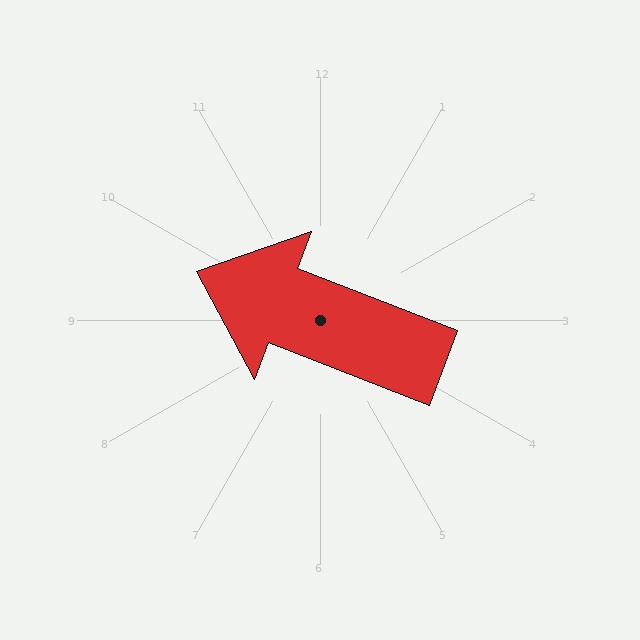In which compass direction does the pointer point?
West.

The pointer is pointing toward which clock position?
Roughly 10 o'clock.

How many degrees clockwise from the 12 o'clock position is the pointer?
Approximately 291 degrees.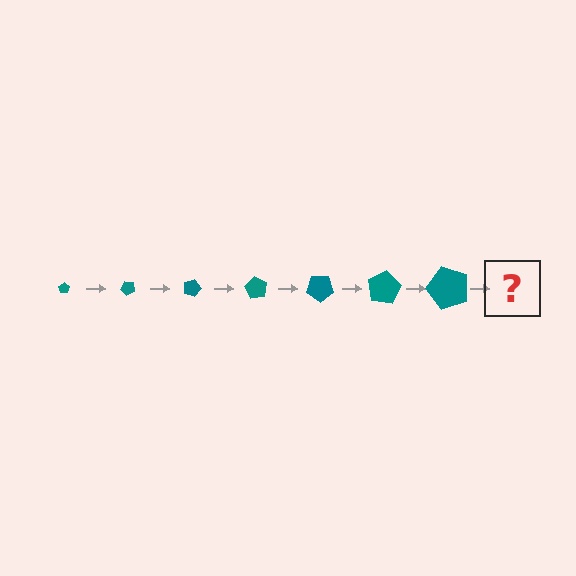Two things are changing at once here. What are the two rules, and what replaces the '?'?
The two rules are that the pentagon grows larger each step and it rotates 45 degrees each step. The '?' should be a pentagon, larger than the previous one and rotated 315 degrees from the start.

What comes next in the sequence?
The next element should be a pentagon, larger than the previous one and rotated 315 degrees from the start.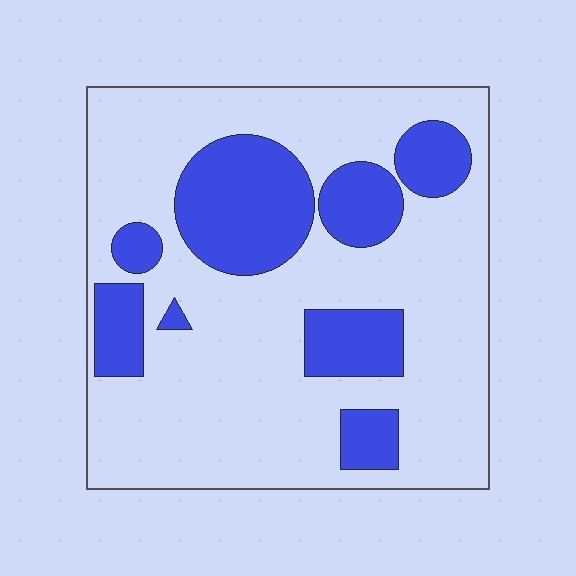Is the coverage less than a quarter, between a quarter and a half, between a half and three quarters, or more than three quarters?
Between a quarter and a half.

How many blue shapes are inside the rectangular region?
8.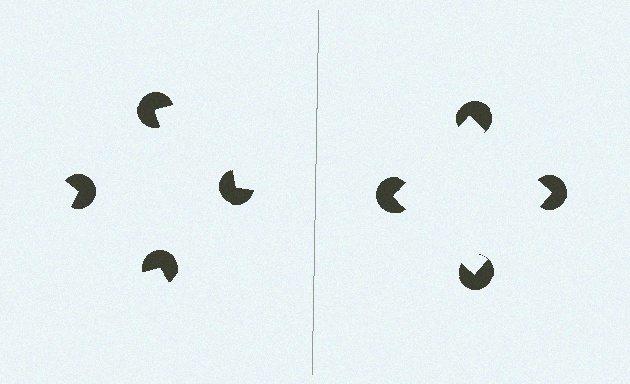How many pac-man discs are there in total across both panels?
8 — 4 on each side.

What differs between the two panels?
The pac-man discs are positioned identically on both sides; only the wedge orientations differ. On the right they align to a square; on the left they are misaligned.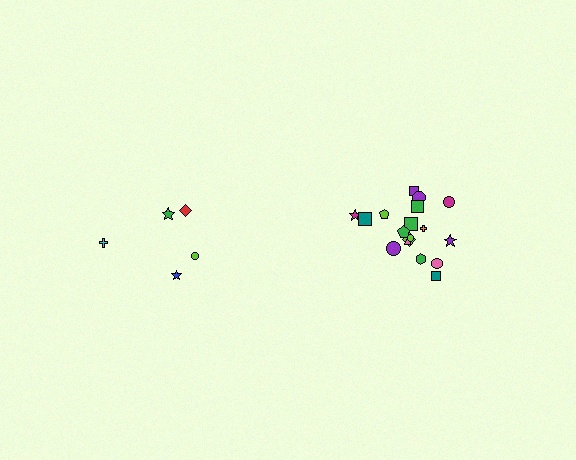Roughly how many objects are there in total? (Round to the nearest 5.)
Roughly 25 objects in total.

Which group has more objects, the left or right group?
The right group.